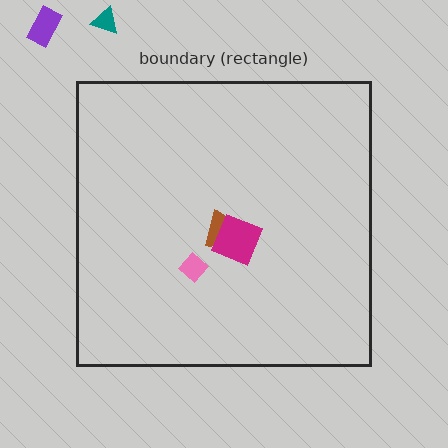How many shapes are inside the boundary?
3 inside, 2 outside.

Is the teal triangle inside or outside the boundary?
Outside.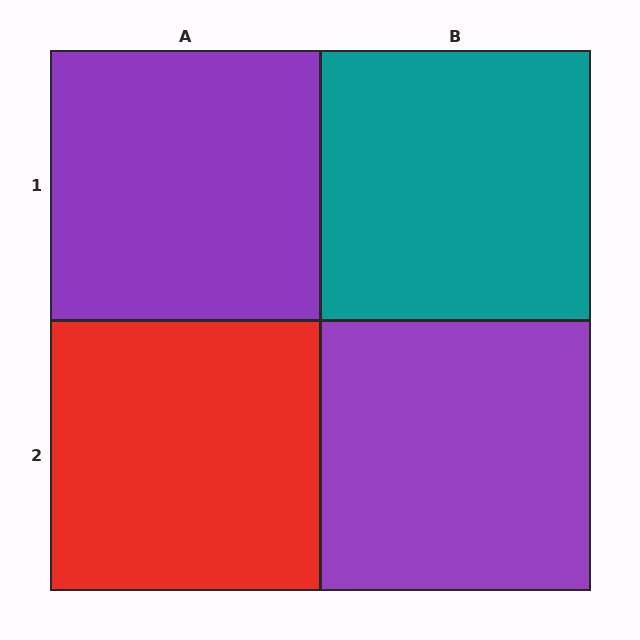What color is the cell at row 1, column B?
Teal.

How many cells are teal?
1 cell is teal.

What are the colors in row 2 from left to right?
Red, purple.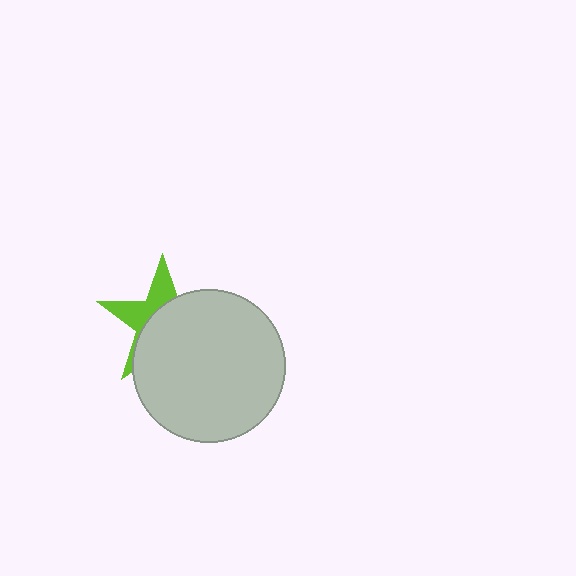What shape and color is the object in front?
The object in front is a light gray circle.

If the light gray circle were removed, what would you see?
You would see the complete lime star.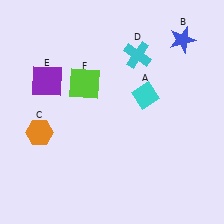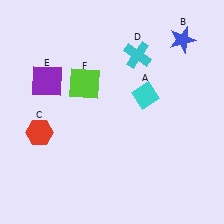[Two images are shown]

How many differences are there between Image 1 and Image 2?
There is 1 difference between the two images.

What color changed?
The hexagon (C) changed from orange in Image 1 to red in Image 2.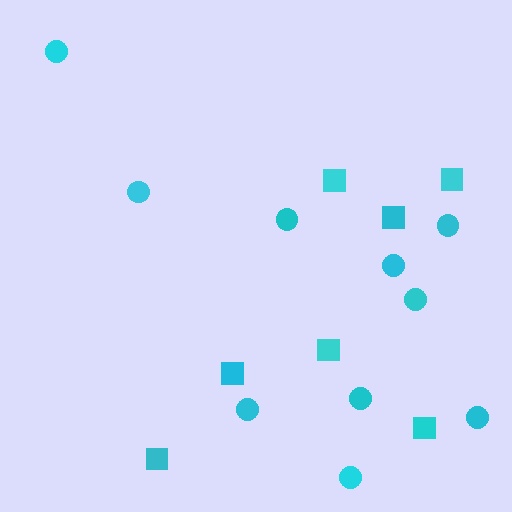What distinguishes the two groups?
There are 2 groups: one group of circles (10) and one group of squares (7).